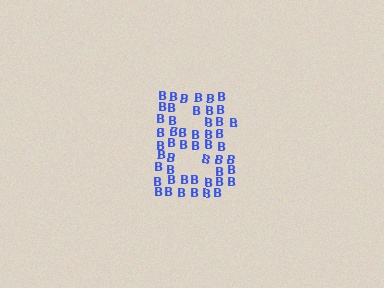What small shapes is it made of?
It is made of small letter B's.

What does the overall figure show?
The overall figure shows the letter B.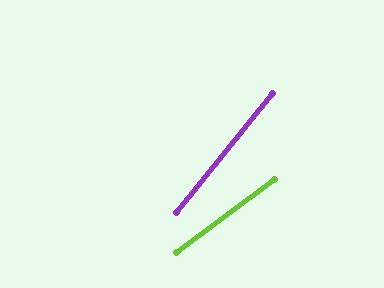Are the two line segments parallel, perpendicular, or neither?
Neither parallel nor perpendicular — they differ by about 14°.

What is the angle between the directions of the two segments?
Approximately 14 degrees.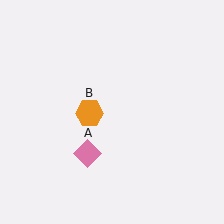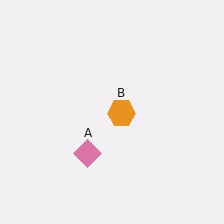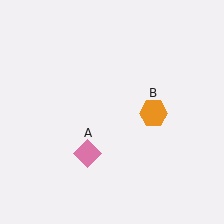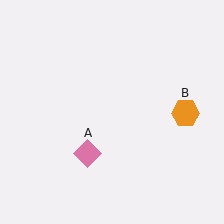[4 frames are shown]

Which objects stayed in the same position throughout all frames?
Pink diamond (object A) remained stationary.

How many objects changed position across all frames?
1 object changed position: orange hexagon (object B).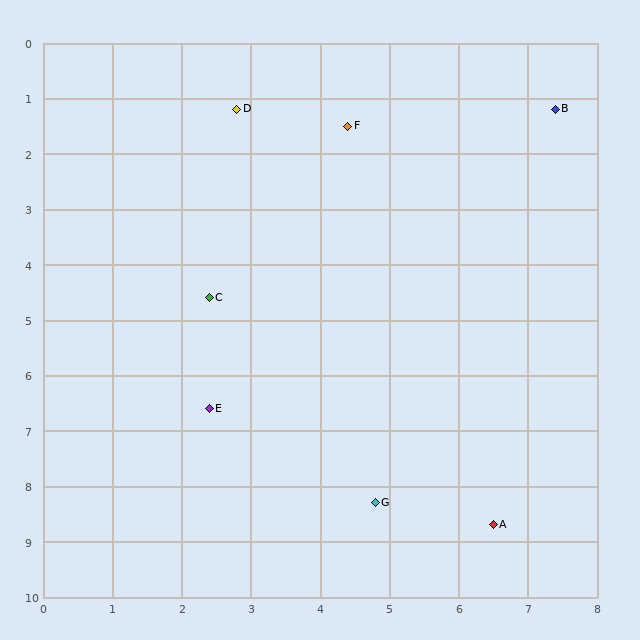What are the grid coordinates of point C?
Point C is at approximately (2.4, 4.6).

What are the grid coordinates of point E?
Point E is at approximately (2.4, 6.6).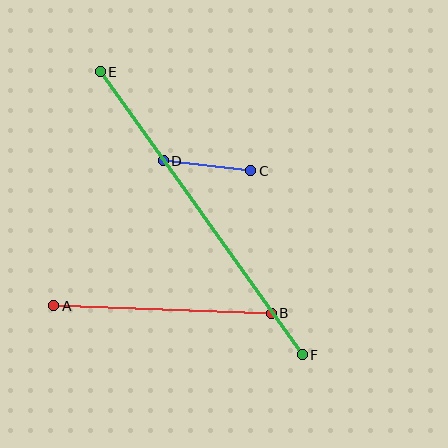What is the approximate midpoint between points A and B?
The midpoint is at approximately (162, 309) pixels.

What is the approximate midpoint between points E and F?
The midpoint is at approximately (201, 213) pixels.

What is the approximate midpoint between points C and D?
The midpoint is at approximately (207, 166) pixels.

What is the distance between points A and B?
The distance is approximately 218 pixels.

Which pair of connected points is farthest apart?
Points E and F are farthest apart.